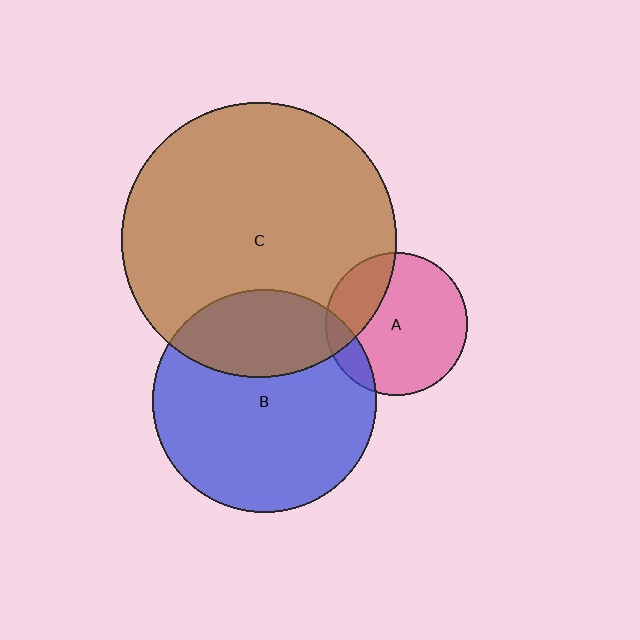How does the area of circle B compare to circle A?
Approximately 2.5 times.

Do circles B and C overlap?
Yes.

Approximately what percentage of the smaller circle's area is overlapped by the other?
Approximately 30%.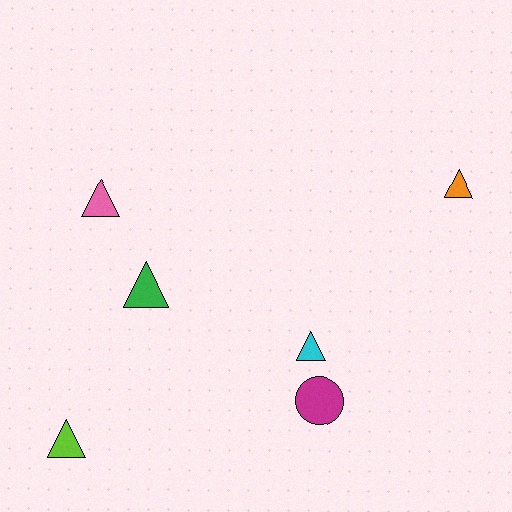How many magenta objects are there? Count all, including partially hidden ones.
There is 1 magenta object.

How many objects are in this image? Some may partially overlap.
There are 6 objects.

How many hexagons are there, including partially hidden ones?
There are no hexagons.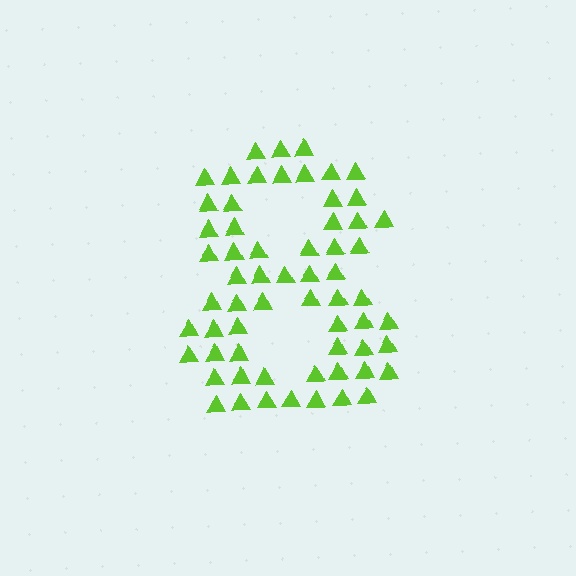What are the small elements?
The small elements are triangles.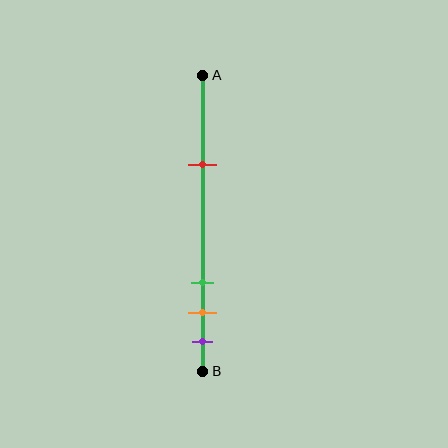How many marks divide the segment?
There are 4 marks dividing the segment.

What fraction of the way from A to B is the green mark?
The green mark is approximately 70% (0.7) of the way from A to B.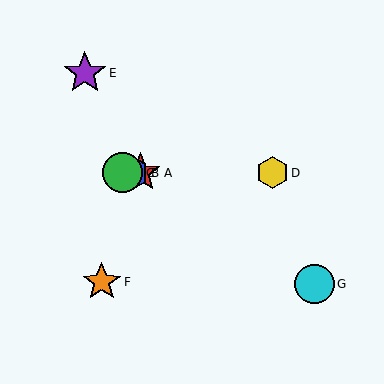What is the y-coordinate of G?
Object G is at y≈284.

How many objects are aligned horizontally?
4 objects (A, B, C, D) are aligned horizontally.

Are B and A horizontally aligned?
Yes, both are at y≈173.